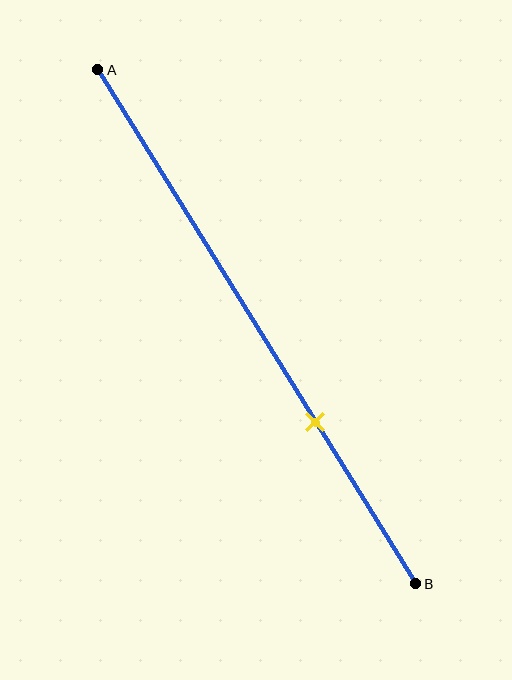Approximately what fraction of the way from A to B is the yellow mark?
The yellow mark is approximately 70% of the way from A to B.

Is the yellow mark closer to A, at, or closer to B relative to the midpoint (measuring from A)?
The yellow mark is closer to point B than the midpoint of segment AB.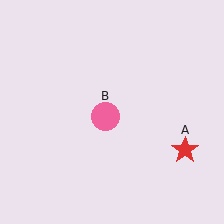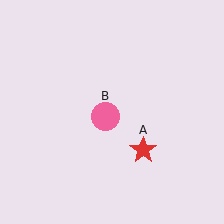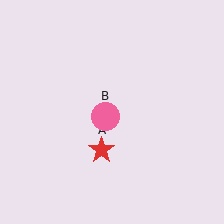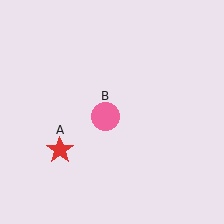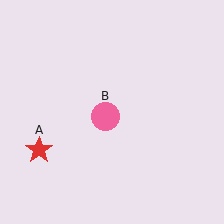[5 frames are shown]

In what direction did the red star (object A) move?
The red star (object A) moved left.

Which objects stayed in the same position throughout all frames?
Pink circle (object B) remained stationary.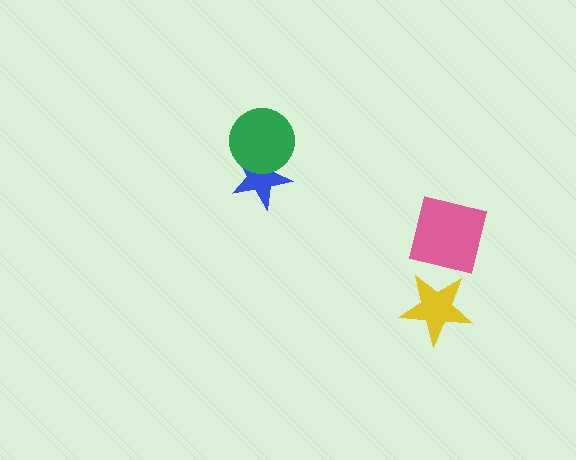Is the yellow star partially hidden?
No, no other shape covers it.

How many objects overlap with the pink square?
0 objects overlap with the pink square.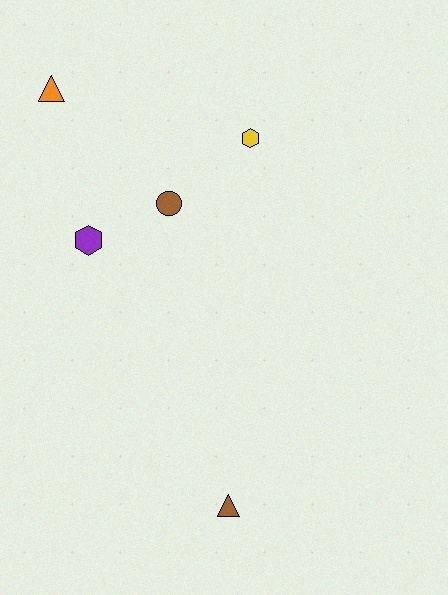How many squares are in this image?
There are no squares.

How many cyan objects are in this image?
There are no cyan objects.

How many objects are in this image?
There are 5 objects.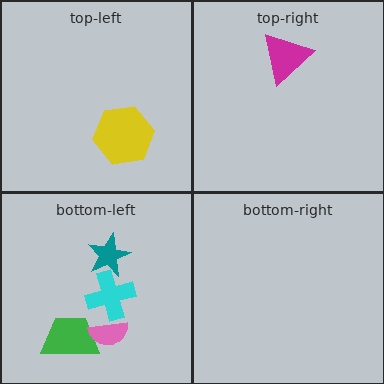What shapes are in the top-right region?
The magenta triangle.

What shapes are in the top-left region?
The yellow hexagon.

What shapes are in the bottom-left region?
The green trapezoid, the cyan cross, the teal star, the pink semicircle.